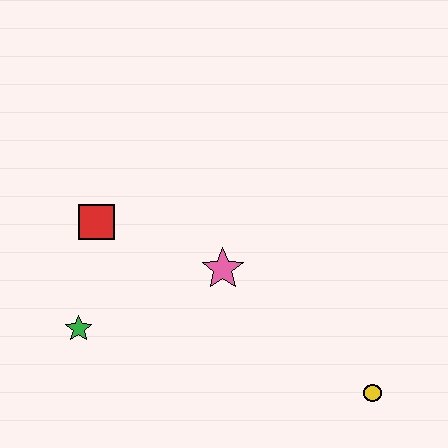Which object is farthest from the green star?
The yellow circle is farthest from the green star.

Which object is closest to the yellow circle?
The pink star is closest to the yellow circle.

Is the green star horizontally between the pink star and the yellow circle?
No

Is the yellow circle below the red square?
Yes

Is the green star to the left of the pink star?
Yes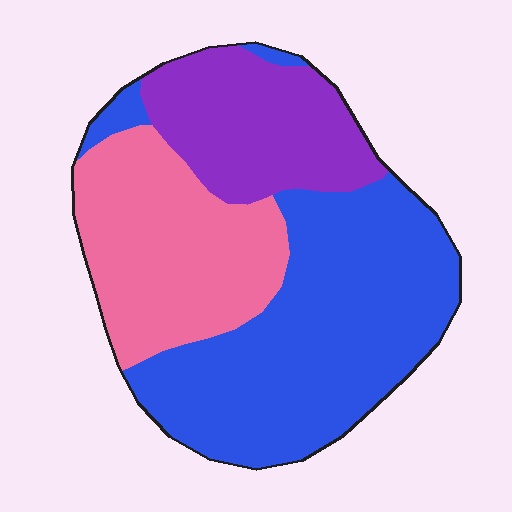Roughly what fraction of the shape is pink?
Pink takes up between a quarter and a half of the shape.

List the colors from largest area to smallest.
From largest to smallest: blue, pink, purple.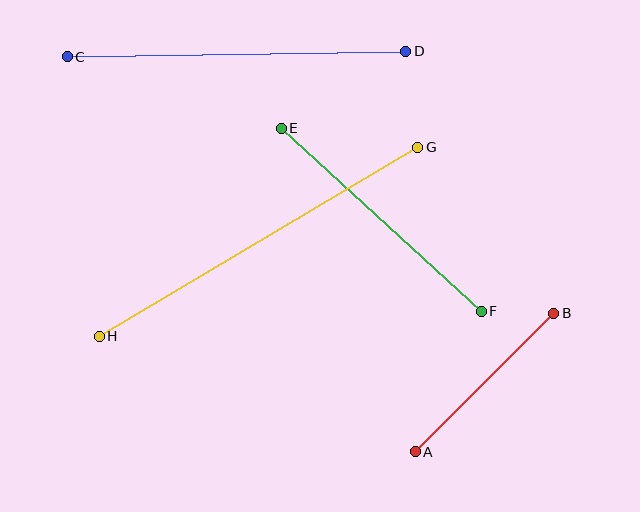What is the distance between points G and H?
The distance is approximately 370 pixels.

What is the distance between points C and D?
The distance is approximately 338 pixels.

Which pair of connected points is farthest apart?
Points G and H are farthest apart.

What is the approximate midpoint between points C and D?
The midpoint is at approximately (237, 54) pixels.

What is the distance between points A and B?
The distance is approximately 196 pixels.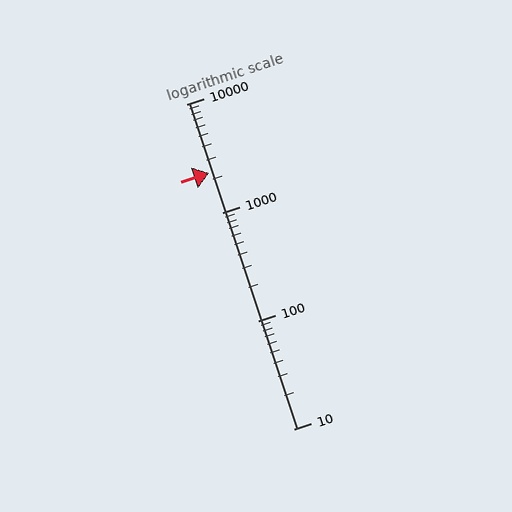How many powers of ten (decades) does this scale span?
The scale spans 3 decades, from 10 to 10000.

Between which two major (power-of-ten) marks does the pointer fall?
The pointer is between 1000 and 10000.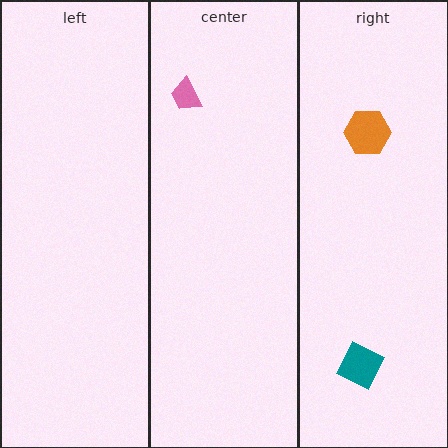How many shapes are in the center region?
1.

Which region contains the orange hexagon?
The right region.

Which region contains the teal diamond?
The right region.